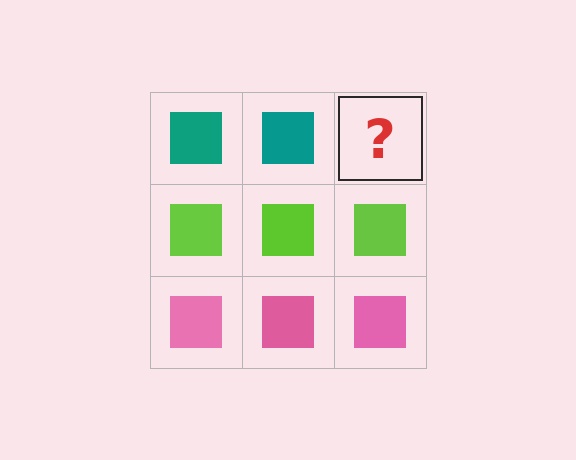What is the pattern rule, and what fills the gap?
The rule is that each row has a consistent color. The gap should be filled with a teal square.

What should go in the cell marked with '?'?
The missing cell should contain a teal square.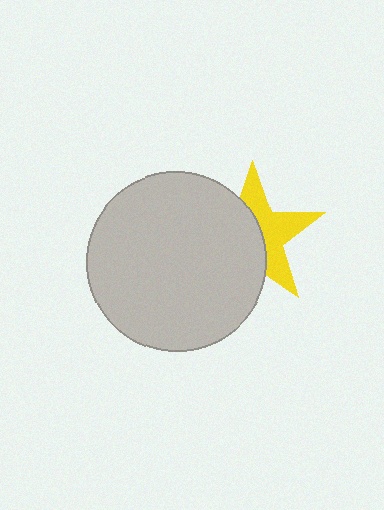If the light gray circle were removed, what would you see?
You would see the complete yellow star.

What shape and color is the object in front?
The object in front is a light gray circle.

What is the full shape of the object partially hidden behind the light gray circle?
The partially hidden object is a yellow star.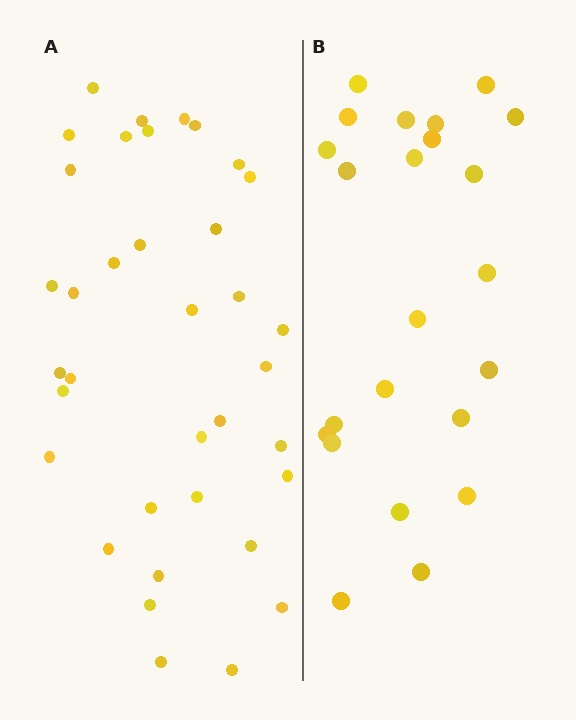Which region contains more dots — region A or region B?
Region A (the left region) has more dots.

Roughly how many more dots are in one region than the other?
Region A has approximately 15 more dots than region B.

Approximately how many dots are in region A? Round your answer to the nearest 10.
About 40 dots. (The exact count is 36, which rounds to 40.)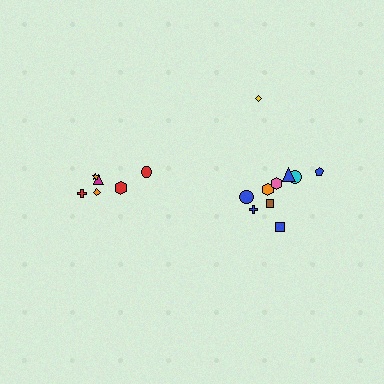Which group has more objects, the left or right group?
The right group.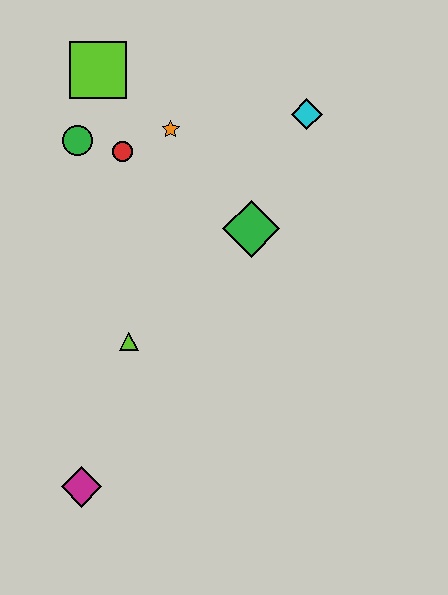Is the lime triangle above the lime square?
No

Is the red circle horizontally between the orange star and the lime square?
Yes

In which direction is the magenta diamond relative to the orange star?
The magenta diamond is below the orange star.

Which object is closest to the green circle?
The red circle is closest to the green circle.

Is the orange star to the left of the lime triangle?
No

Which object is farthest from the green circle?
The magenta diamond is farthest from the green circle.